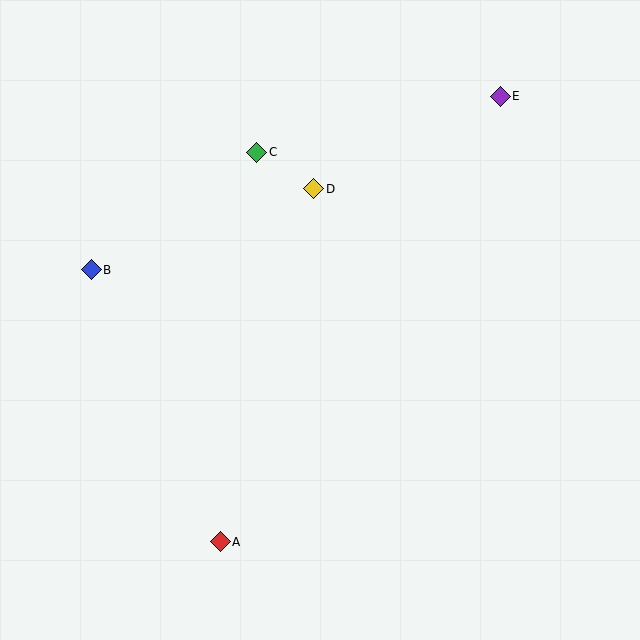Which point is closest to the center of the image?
Point D at (314, 189) is closest to the center.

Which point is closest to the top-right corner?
Point E is closest to the top-right corner.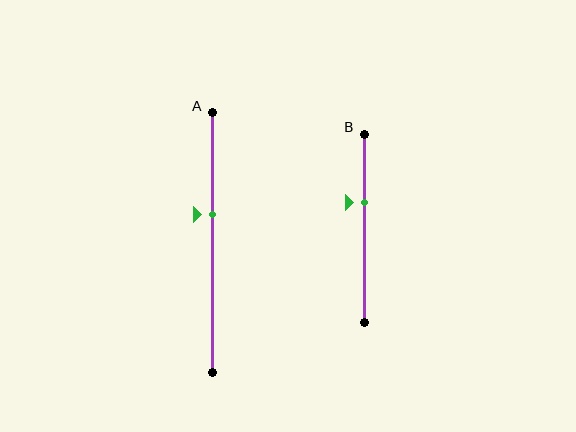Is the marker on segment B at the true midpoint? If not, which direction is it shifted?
No, the marker on segment B is shifted upward by about 14% of the segment length.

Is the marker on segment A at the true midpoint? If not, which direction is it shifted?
No, the marker on segment A is shifted upward by about 11% of the segment length.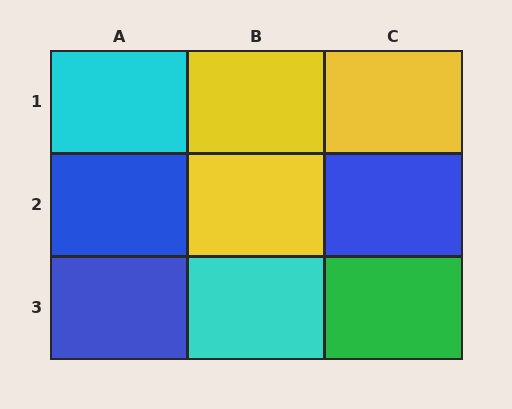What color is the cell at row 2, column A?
Blue.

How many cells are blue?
3 cells are blue.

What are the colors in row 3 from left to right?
Blue, cyan, green.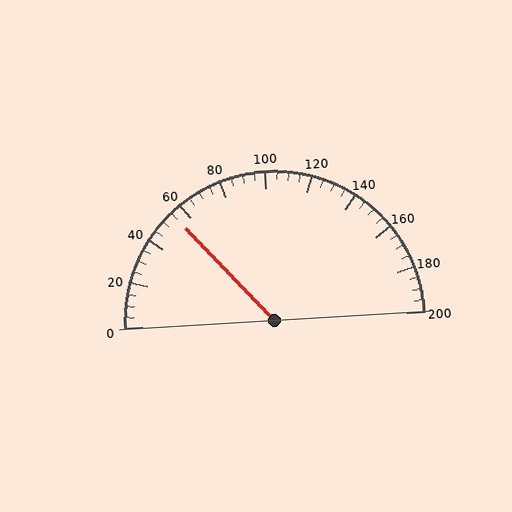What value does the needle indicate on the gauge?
The needle indicates approximately 55.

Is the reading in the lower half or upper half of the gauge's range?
The reading is in the lower half of the range (0 to 200).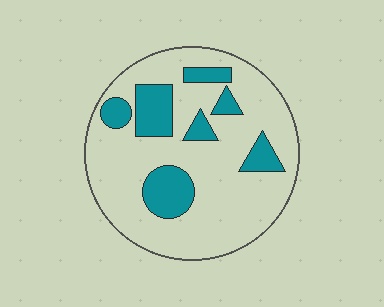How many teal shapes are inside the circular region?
7.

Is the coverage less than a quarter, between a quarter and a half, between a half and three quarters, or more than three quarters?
Less than a quarter.